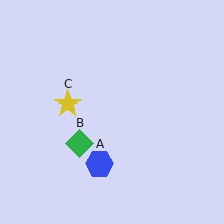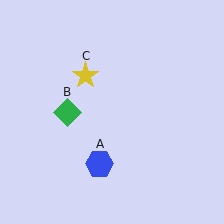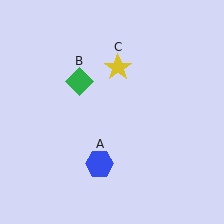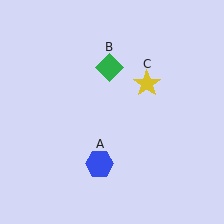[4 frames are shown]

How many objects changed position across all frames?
2 objects changed position: green diamond (object B), yellow star (object C).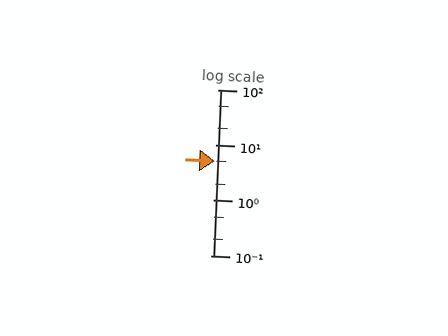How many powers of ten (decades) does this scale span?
The scale spans 3 decades, from 0.1 to 100.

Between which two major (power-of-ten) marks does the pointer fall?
The pointer is between 1 and 10.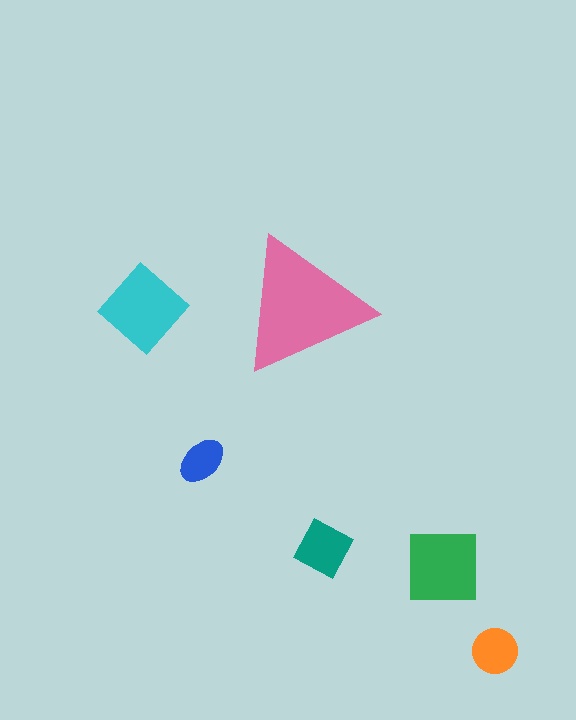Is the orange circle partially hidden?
No, the orange circle is fully visible.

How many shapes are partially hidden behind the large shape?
0 shapes are partially hidden.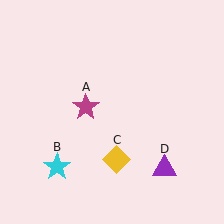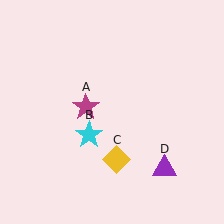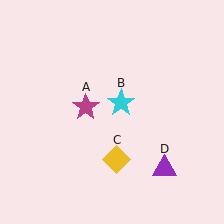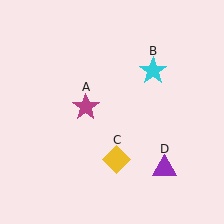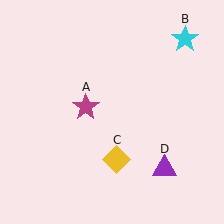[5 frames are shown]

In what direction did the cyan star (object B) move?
The cyan star (object B) moved up and to the right.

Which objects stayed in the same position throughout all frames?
Magenta star (object A) and yellow diamond (object C) and purple triangle (object D) remained stationary.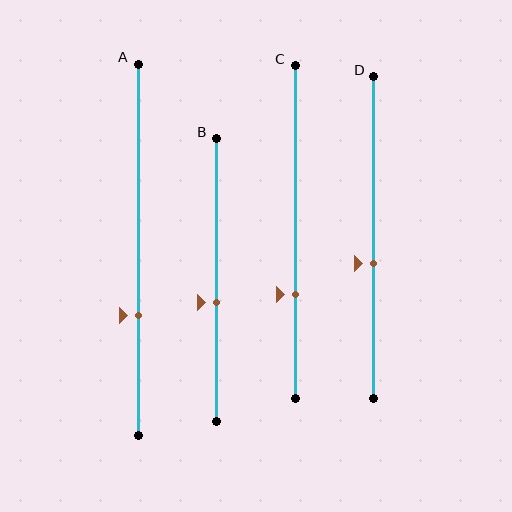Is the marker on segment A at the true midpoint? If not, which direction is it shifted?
No, the marker on segment A is shifted downward by about 18% of the segment length.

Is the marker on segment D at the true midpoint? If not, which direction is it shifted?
No, the marker on segment D is shifted downward by about 8% of the segment length.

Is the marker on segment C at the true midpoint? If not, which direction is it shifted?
No, the marker on segment C is shifted downward by about 19% of the segment length.